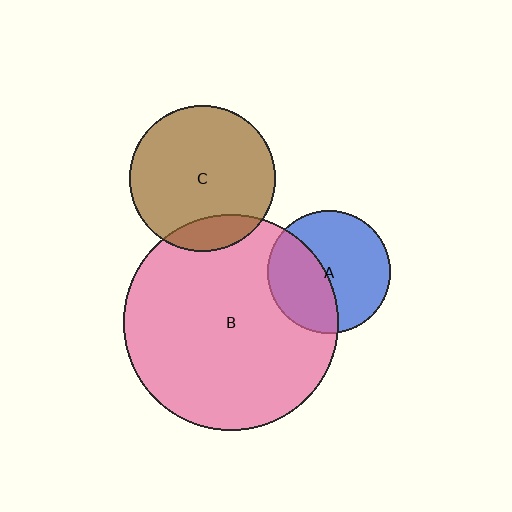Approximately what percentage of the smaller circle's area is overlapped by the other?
Approximately 15%.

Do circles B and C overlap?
Yes.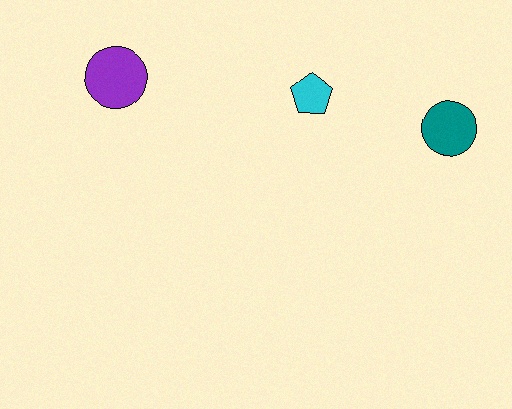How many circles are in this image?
There are 2 circles.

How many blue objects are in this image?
There are no blue objects.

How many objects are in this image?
There are 3 objects.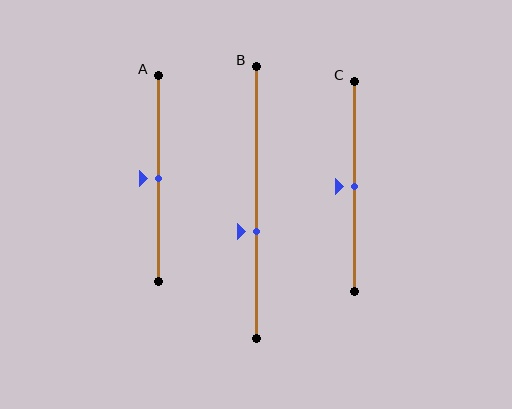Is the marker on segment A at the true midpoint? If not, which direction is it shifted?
Yes, the marker on segment A is at the true midpoint.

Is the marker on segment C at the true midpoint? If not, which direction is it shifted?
Yes, the marker on segment C is at the true midpoint.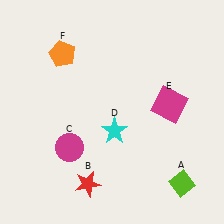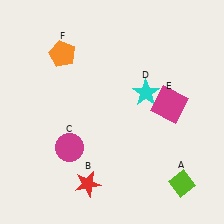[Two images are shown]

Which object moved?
The cyan star (D) moved up.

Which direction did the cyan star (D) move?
The cyan star (D) moved up.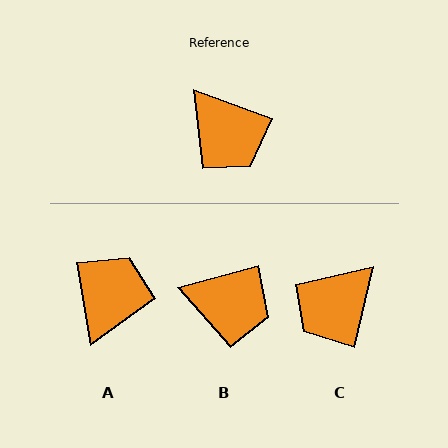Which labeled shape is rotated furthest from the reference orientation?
A, about 120 degrees away.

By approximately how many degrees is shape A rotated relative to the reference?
Approximately 120 degrees counter-clockwise.